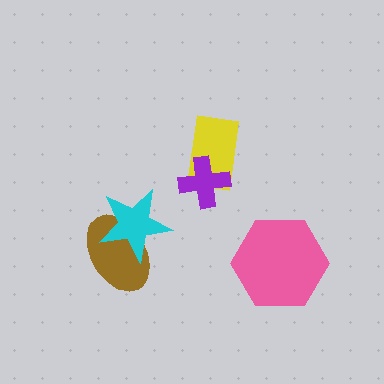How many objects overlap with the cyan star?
1 object overlaps with the cyan star.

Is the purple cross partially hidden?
No, no other shape covers it.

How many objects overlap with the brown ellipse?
1 object overlaps with the brown ellipse.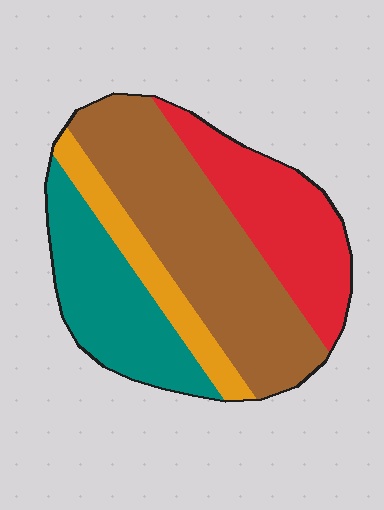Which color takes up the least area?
Orange, at roughly 10%.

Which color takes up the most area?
Brown, at roughly 40%.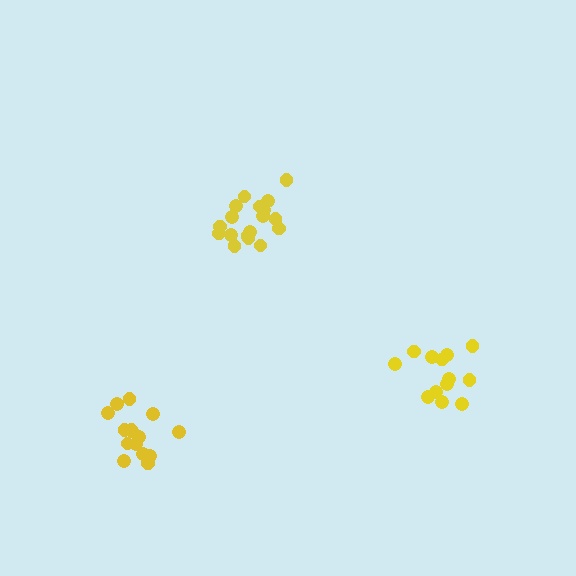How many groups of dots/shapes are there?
There are 3 groups.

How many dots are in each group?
Group 1: 13 dots, Group 2: 18 dots, Group 3: 15 dots (46 total).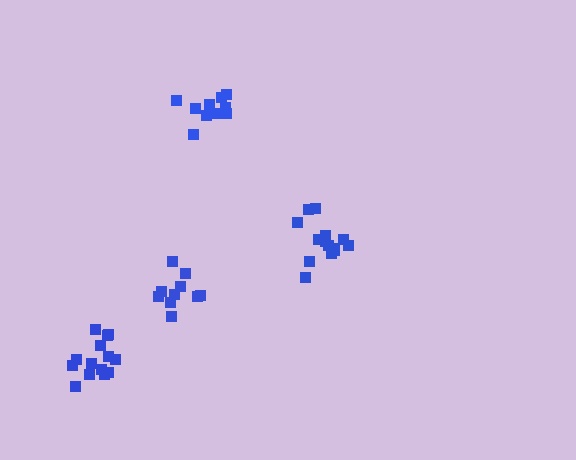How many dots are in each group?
Group 1: 10 dots, Group 2: 14 dots, Group 3: 14 dots, Group 4: 10 dots (48 total).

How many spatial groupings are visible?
There are 4 spatial groupings.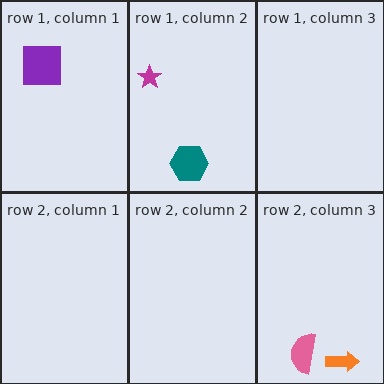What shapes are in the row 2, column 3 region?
The orange arrow, the pink semicircle.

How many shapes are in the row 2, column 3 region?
2.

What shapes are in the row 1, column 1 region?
The purple square.